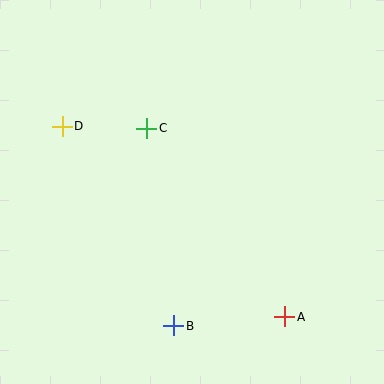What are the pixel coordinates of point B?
Point B is at (174, 326).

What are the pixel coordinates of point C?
Point C is at (147, 128).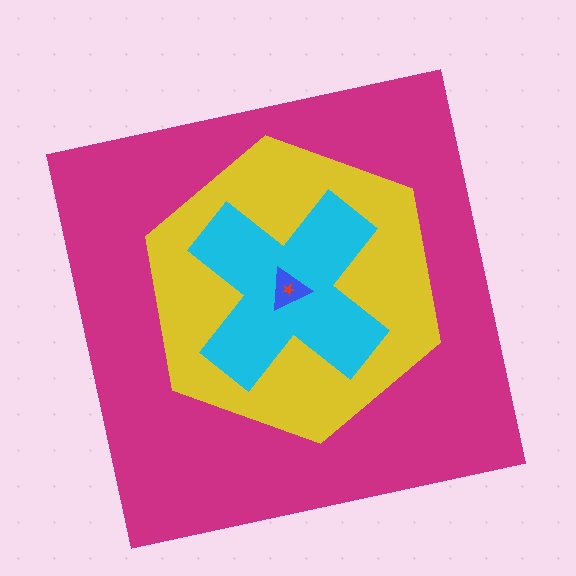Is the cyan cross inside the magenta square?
Yes.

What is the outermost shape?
The magenta square.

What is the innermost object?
The red star.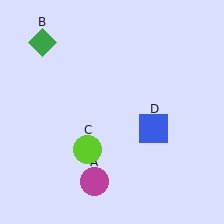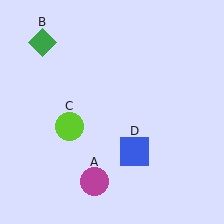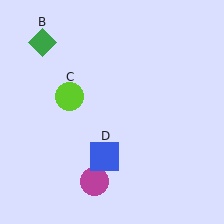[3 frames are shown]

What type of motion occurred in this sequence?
The lime circle (object C), blue square (object D) rotated clockwise around the center of the scene.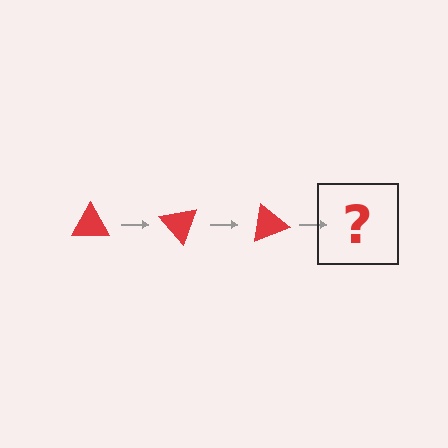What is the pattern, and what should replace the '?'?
The pattern is that the triangle rotates 50 degrees each step. The '?' should be a red triangle rotated 150 degrees.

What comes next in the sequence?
The next element should be a red triangle rotated 150 degrees.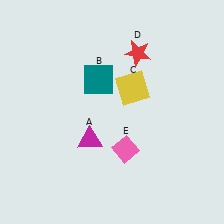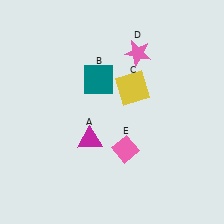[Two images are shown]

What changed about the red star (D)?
In Image 1, D is red. In Image 2, it changed to pink.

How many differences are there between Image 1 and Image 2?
There is 1 difference between the two images.